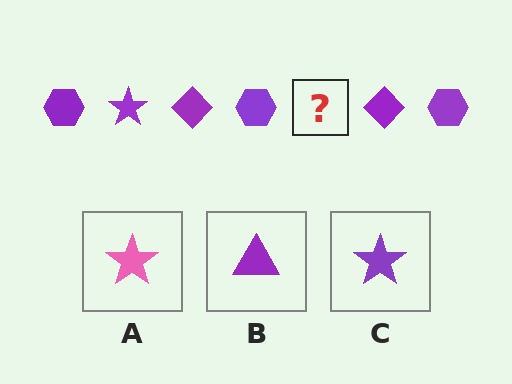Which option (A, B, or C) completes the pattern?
C.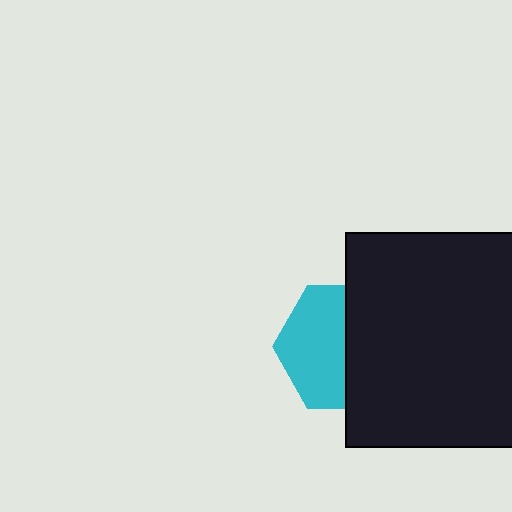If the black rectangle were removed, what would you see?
You would see the complete cyan hexagon.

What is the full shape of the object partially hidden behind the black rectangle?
The partially hidden object is a cyan hexagon.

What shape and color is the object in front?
The object in front is a black rectangle.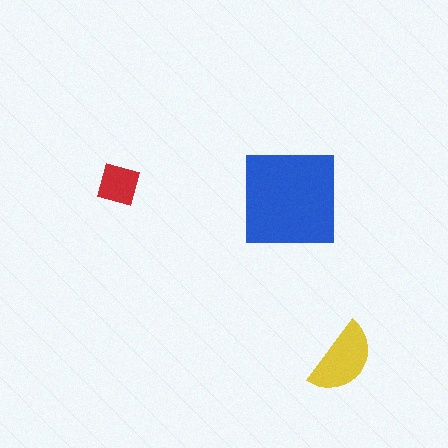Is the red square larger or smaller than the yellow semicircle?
Smaller.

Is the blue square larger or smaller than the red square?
Larger.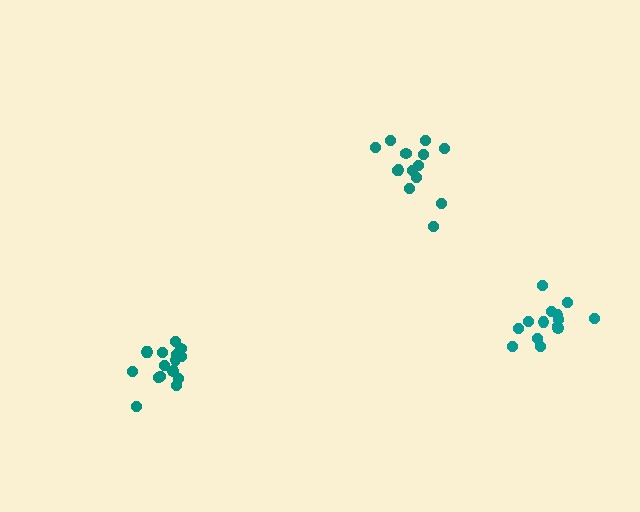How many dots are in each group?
Group 1: 14 dots, Group 2: 16 dots, Group 3: 14 dots (44 total).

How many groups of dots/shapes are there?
There are 3 groups.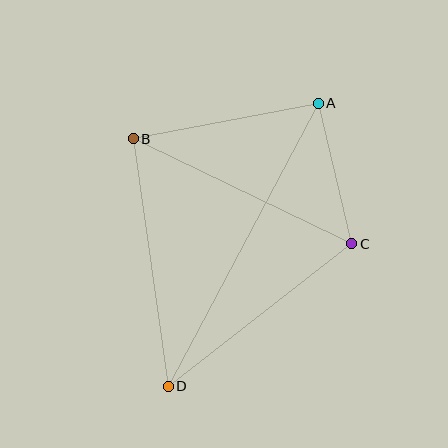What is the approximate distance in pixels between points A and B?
The distance between A and B is approximately 188 pixels.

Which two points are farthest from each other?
Points A and D are farthest from each other.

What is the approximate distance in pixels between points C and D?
The distance between C and D is approximately 232 pixels.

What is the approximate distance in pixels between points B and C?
The distance between B and C is approximately 243 pixels.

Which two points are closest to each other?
Points A and C are closest to each other.